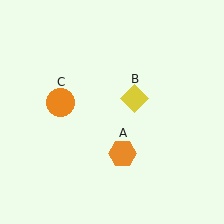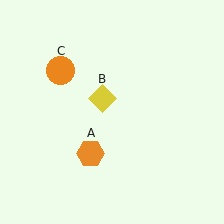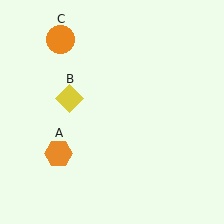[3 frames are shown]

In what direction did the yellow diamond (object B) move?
The yellow diamond (object B) moved left.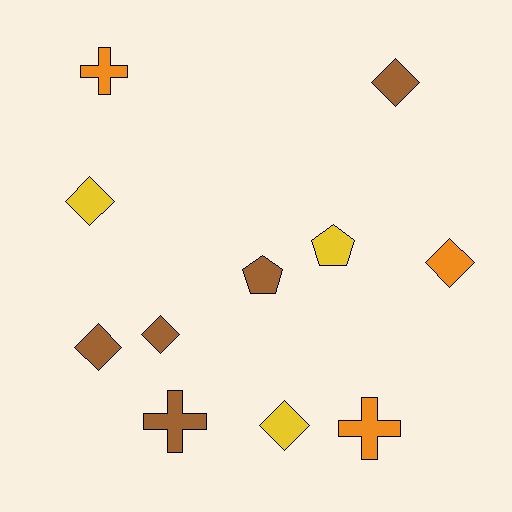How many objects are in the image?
There are 11 objects.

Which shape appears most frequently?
Diamond, with 6 objects.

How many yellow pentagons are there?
There is 1 yellow pentagon.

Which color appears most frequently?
Brown, with 5 objects.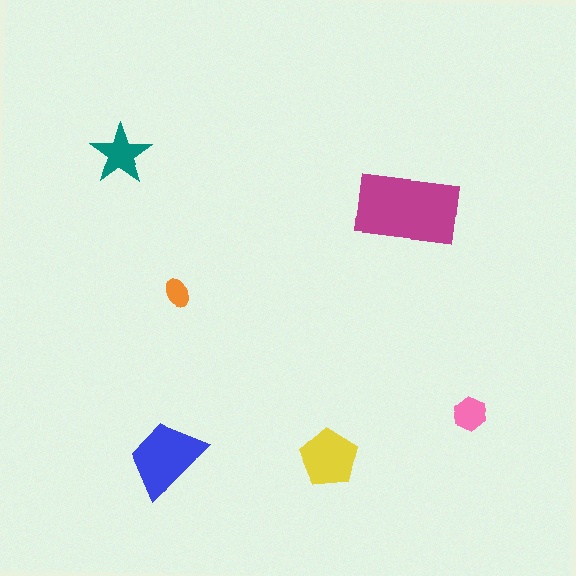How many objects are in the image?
There are 6 objects in the image.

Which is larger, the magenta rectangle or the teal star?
The magenta rectangle.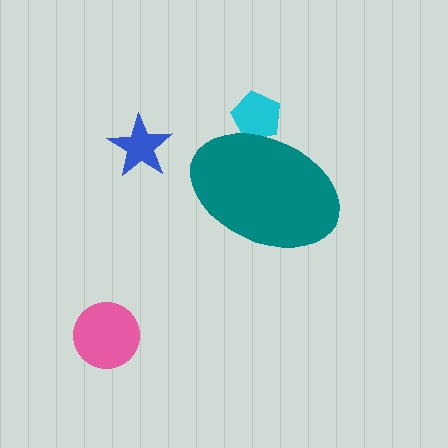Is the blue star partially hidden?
No, the blue star is fully visible.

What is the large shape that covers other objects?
A teal ellipse.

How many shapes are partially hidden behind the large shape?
1 shape is partially hidden.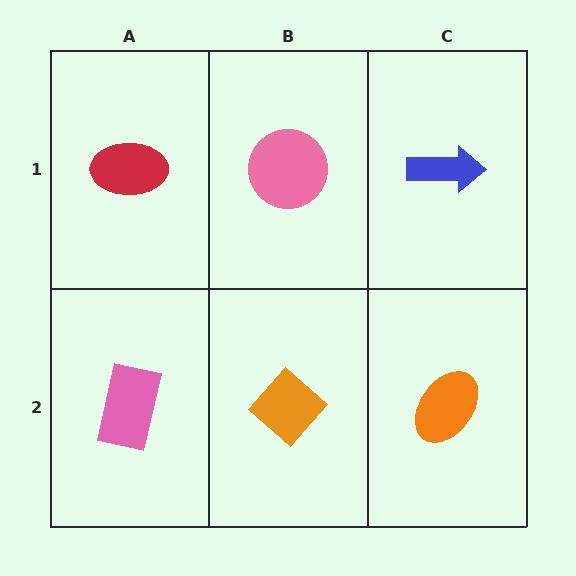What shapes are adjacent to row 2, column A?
A red ellipse (row 1, column A), an orange diamond (row 2, column B).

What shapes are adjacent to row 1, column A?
A pink rectangle (row 2, column A), a pink circle (row 1, column B).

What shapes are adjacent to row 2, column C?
A blue arrow (row 1, column C), an orange diamond (row 2, column B).